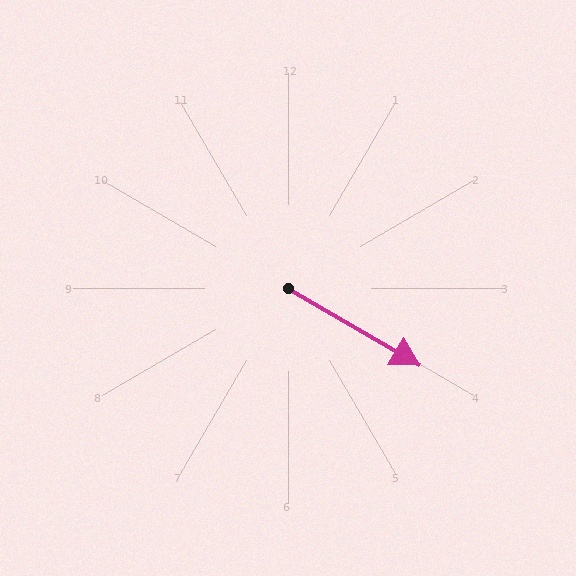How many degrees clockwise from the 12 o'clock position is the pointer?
Approximately 120 degrees.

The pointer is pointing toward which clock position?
Roughly 4 o'clock.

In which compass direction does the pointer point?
Southeast.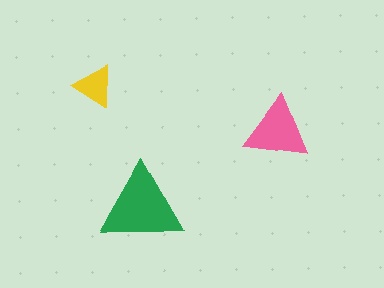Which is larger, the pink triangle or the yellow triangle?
The pink one.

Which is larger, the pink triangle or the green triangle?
The green one.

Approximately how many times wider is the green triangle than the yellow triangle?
About 2 times wider.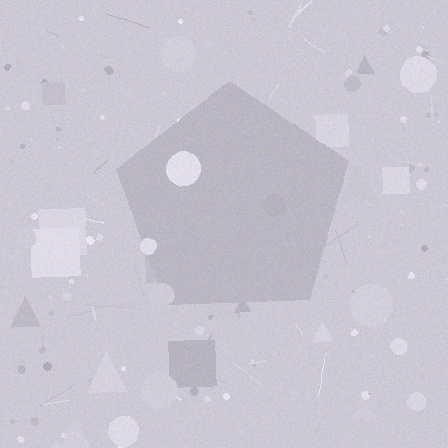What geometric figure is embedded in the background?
A pentagon is embedded in the background.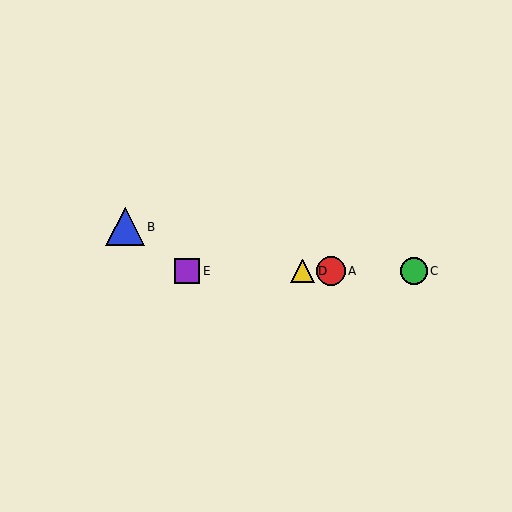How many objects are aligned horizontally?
4 objects (A, C, D, E) are aligned horizontally.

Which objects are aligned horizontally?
Objects A, C, D, E are aligned horizontally.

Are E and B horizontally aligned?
No, E is at y≈271 and B is at y≈227.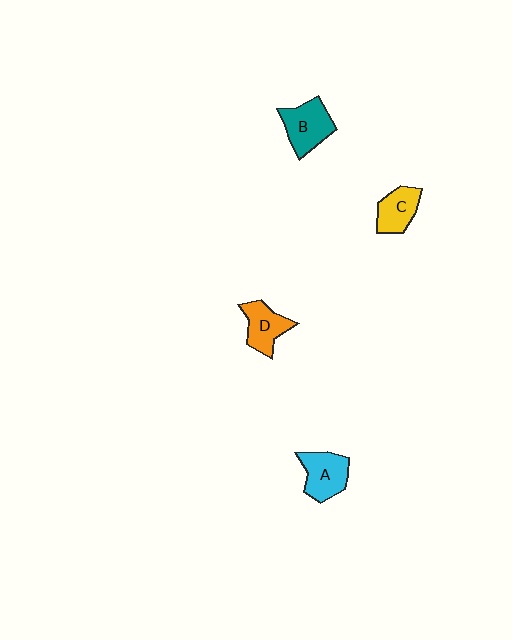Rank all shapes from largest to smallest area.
From largest to smallest: B (teal), A (cyan), D (orange), C (yellow).